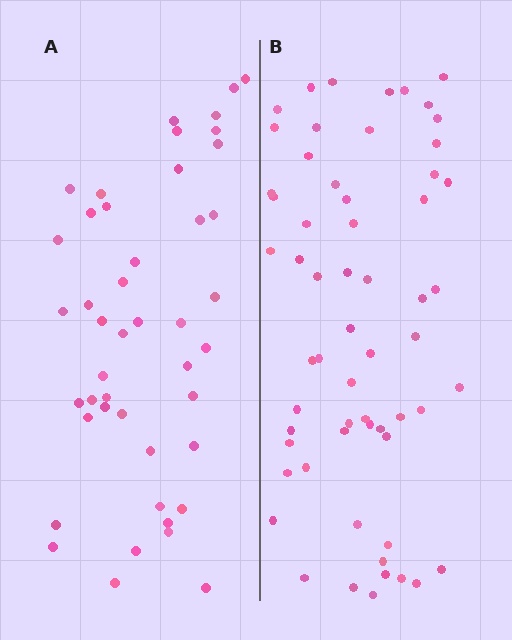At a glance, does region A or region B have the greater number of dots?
Region B (the right region) has more dots.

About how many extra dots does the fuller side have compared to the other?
Region B has approximately 15 more dots than region A.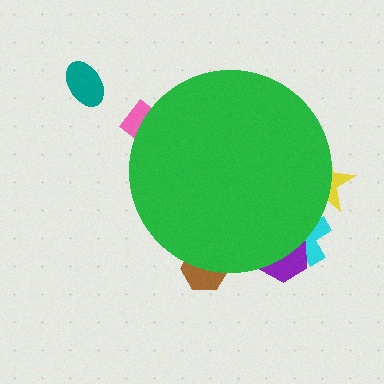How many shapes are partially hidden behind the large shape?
5 shapes are partially hidden.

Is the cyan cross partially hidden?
Yes, the cyan cross is partially hidden behind the green circle.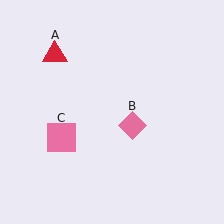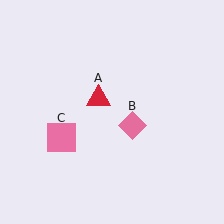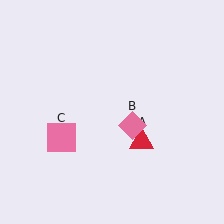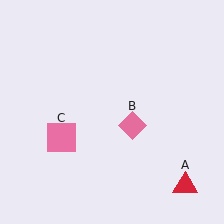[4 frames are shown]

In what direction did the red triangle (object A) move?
The red triangle (object A) moved down and to the right.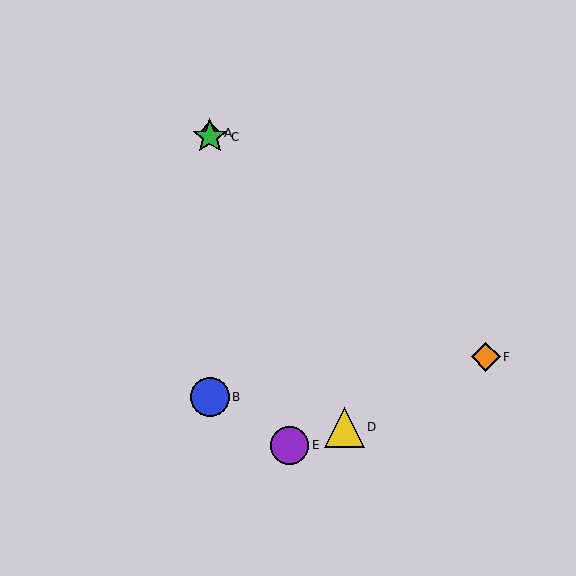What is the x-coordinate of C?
Object C is at x≈210.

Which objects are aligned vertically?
Objects A, B, C are aligned vertically.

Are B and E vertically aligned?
No, B is at x≈210 and E is at x≈290.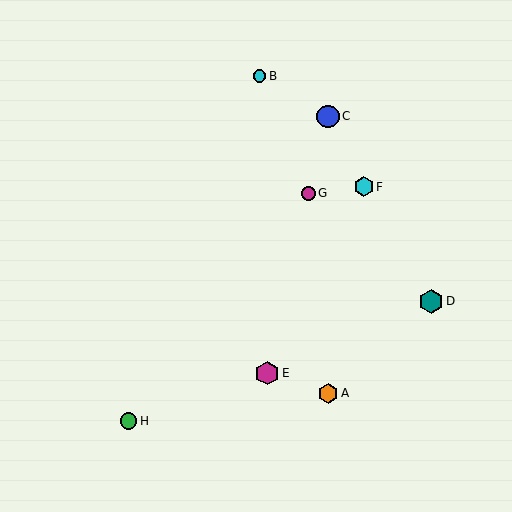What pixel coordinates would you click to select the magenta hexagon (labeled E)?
Click at (267, 373) to select the magenta hexagon E.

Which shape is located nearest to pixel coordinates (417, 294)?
The teal hexagon (labeled D) at (431, 301) is nearest to that location.